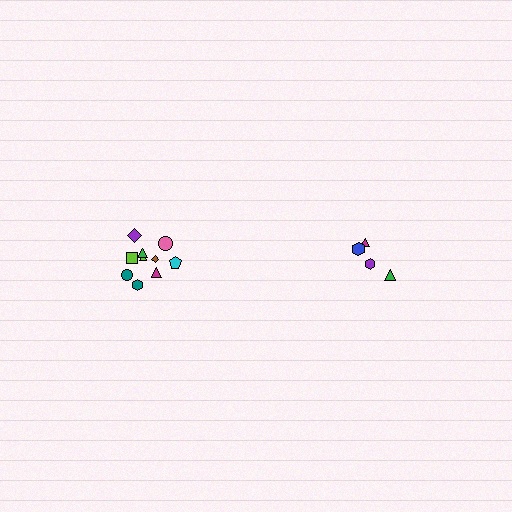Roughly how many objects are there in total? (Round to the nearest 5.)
Roughly 15 objects in total.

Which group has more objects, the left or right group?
The left group.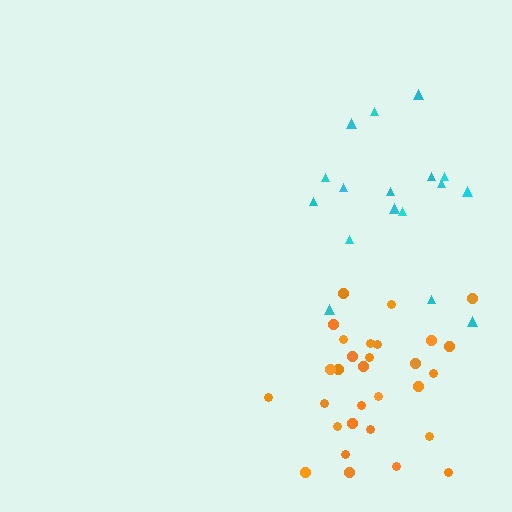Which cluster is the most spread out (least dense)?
Cyan.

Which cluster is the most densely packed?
Orange.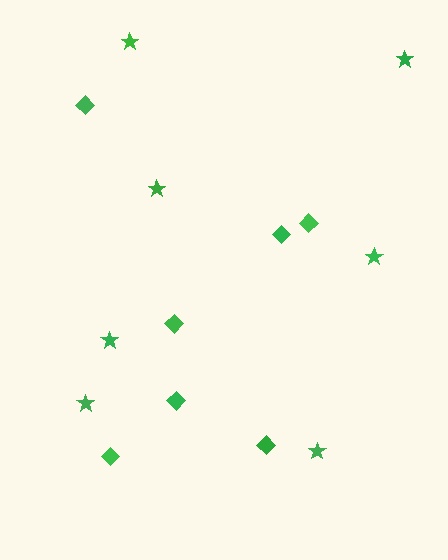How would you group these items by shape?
There are 2 groups: one group of diamonds (7) and one group of stars (7).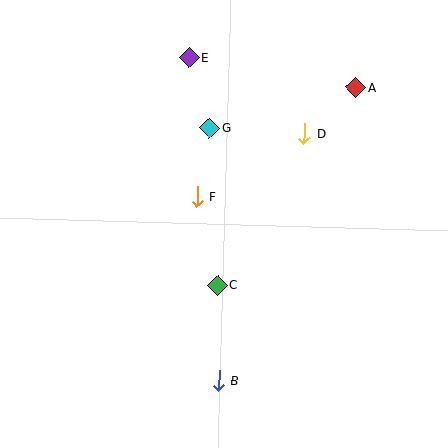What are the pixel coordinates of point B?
Point B is at (219, 381).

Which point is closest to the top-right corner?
Point A is closest to the top-right corner.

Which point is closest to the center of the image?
Point F at (197, 196) is closest to the center.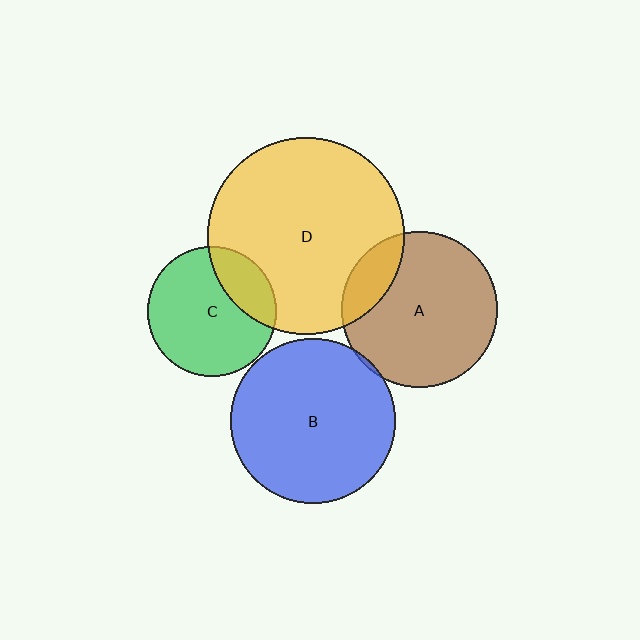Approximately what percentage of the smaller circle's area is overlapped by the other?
Approximately 25%.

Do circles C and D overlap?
Yes.